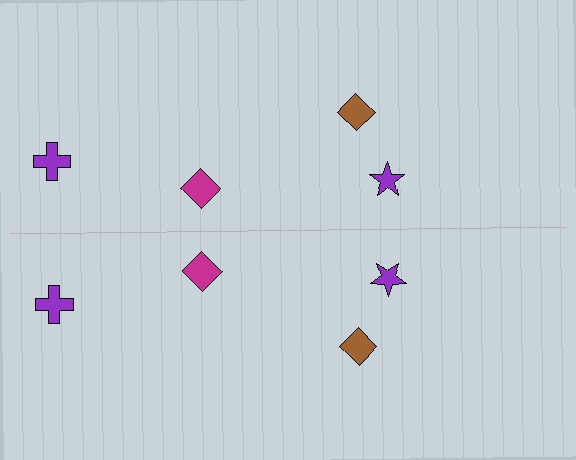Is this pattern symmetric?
Yes, this pattern has bilateral (reflection) symmetry.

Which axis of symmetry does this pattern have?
The pattern has a horizontal axis of symmetry running through the center of the image.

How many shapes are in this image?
There are 8 shapes in this image.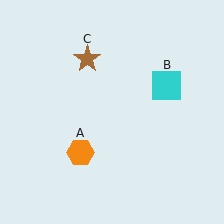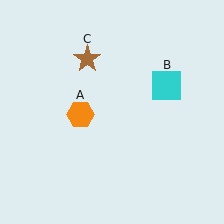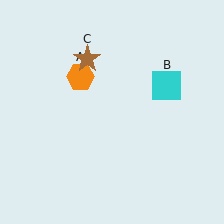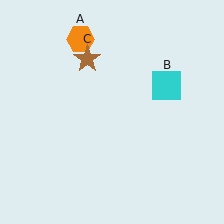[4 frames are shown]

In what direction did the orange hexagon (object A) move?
The orange hexagon (object A) moved up.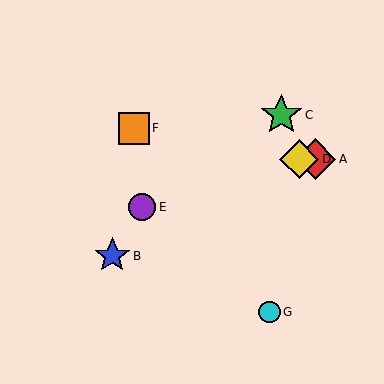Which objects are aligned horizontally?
Objects A, D are aligned horizontally.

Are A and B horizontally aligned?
No, A is at y≈159 and B is at y≈256.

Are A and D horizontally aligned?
Yes, both are at y≈159.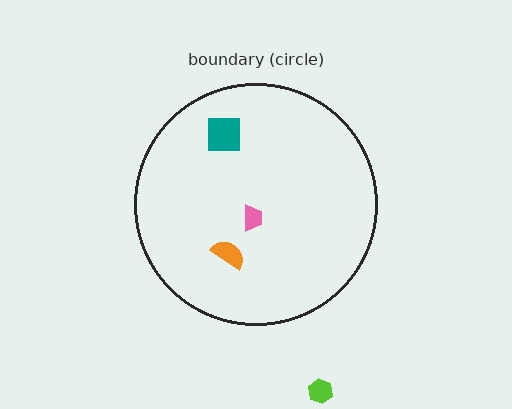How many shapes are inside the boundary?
3 inside, 1 outside.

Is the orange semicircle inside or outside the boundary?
Inside.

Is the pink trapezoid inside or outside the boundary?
Inside.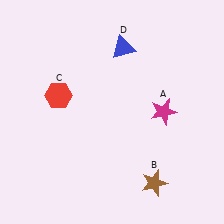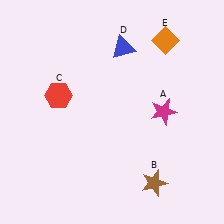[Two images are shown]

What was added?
An orange diamond (E) was added in Image 2.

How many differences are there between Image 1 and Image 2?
There is 1 difference between the two images.